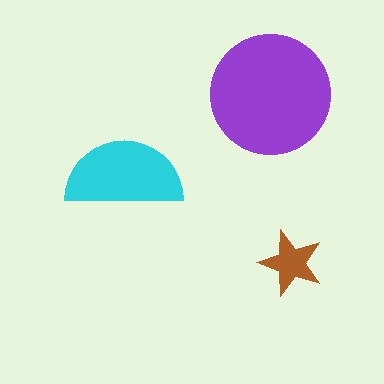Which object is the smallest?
The brown star.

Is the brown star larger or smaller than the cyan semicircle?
Smaller.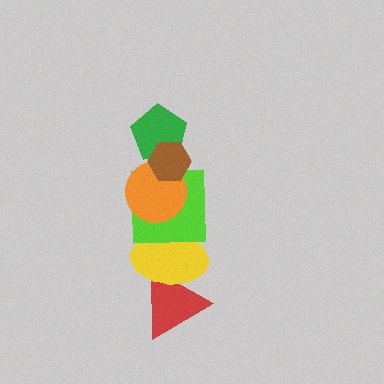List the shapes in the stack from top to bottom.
From top to bottom: the brown hexagon, the green pentagon, the orange circle, the lime square, the yellow ellipse, the red triangle.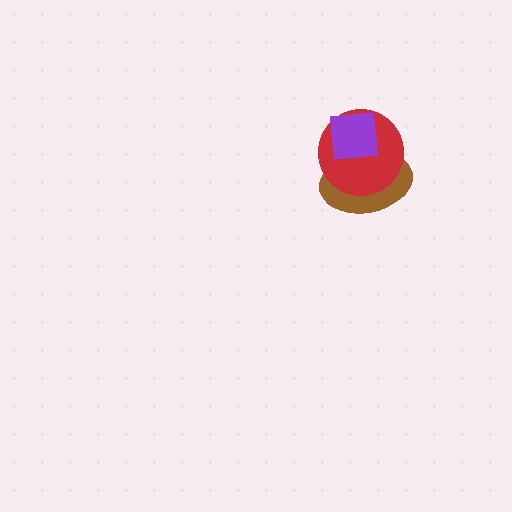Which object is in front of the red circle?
The purple square is in front of the red circle.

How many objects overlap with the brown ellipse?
2 objects overlap with the brown ellipse.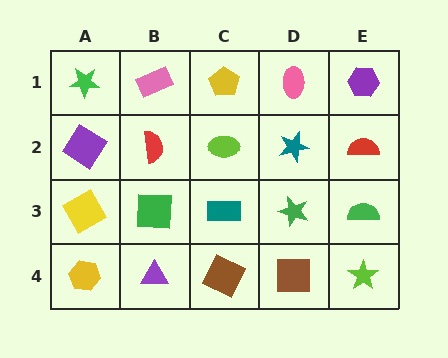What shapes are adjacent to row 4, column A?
A yellow square (row 3, column A), a purple triangle (row 4, column B).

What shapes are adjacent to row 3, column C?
A lime ellipse (row 2, column C), a brown square (row 4, column C), a green square (row 3, column B), a green star (row 3, column D).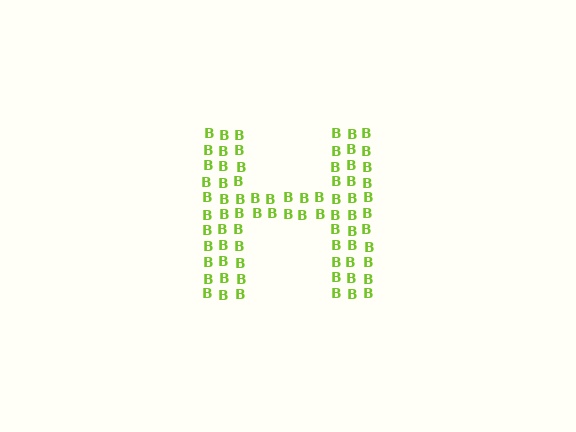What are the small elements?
The small elements are letter B's.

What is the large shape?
The large shape is the letter H.